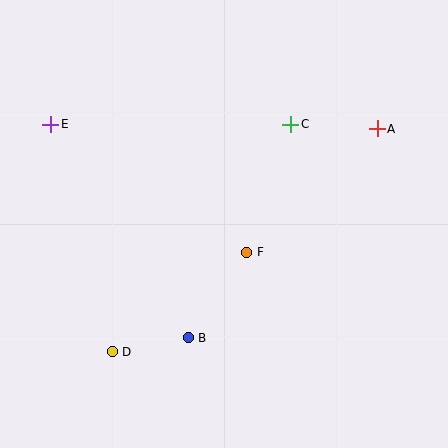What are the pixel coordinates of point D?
Point D is at (112, 352).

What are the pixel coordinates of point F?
Point F is at (247, 252).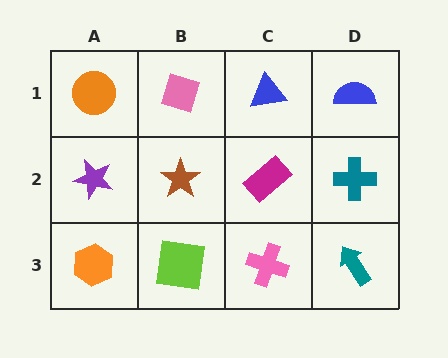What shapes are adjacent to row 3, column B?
A brown star (row 2, column B), an orange hexagon (row 3, column A), a pink cross (row 3, column C).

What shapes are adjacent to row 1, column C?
A magenta rectangle (row 2, column C), a pink diamond (row 1, column B), a blue semicircle (row 1, column D).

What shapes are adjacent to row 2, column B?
A pink diamond (row 1, column B), a lime square (row 3, column B), a purple star (row 2, column A), a magenta rectangle (row 2, column C).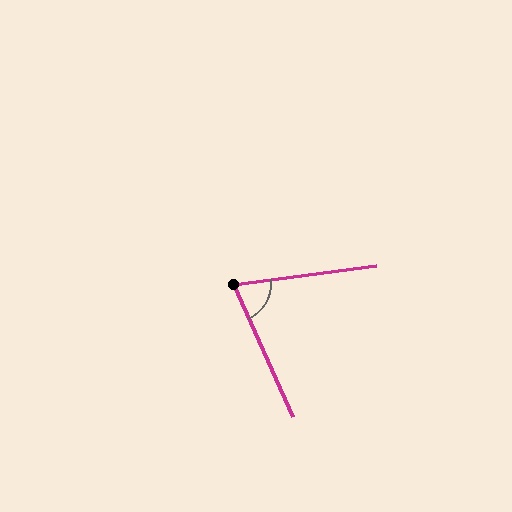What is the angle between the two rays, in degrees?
Approximately 74 degrees.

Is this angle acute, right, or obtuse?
It is acute.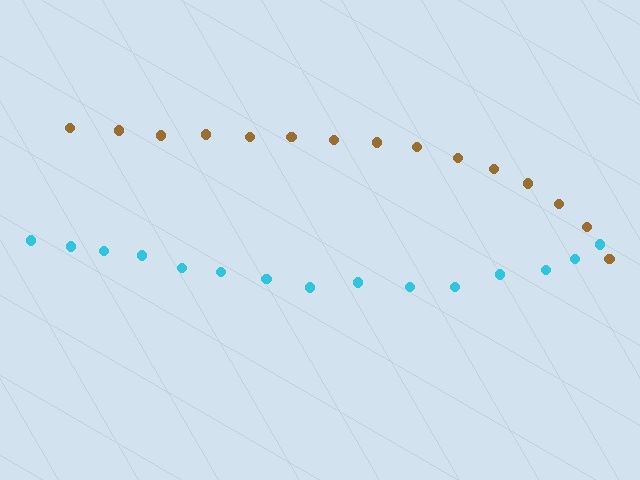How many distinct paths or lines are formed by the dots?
There are 2 distinct paths.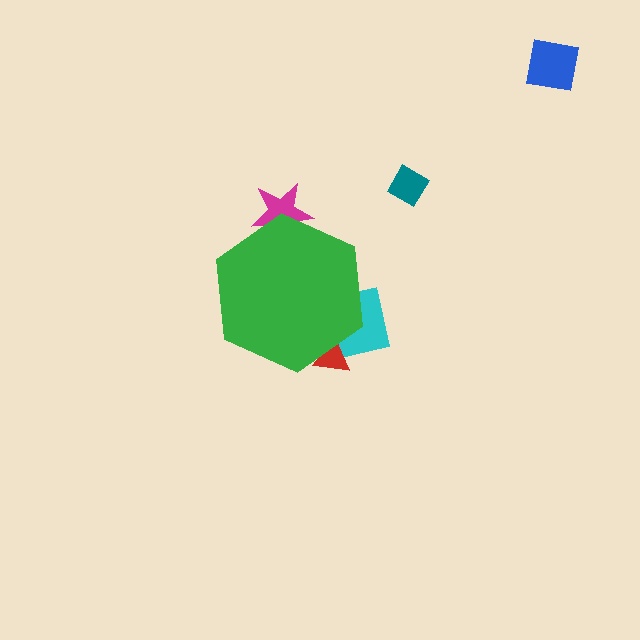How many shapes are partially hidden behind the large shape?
3 shapes are partially hidden.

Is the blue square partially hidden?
No, the blue square is fully visible.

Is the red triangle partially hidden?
Yes, the red triangle is partially hidden behind the green hexagon.